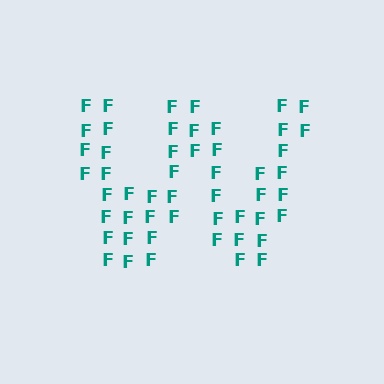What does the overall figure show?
The overall figure shows the letter W.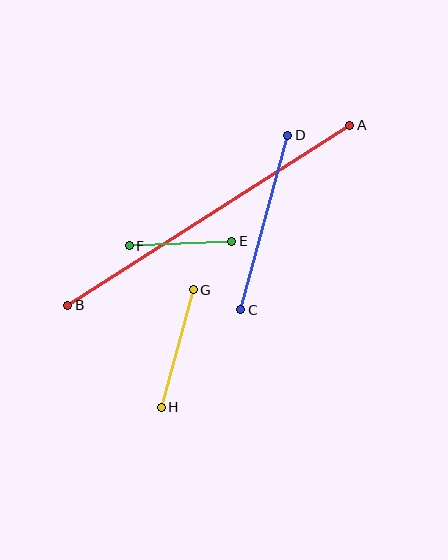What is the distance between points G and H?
The distance is approximately 122 pixels.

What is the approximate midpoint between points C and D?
The midpoint is at approximately (264, 223) pixels.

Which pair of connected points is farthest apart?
Points A and B are farthest apart.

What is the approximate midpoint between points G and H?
The midpoint is at approximately (177, 348) pixels.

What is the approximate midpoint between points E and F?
The midpoint is at approximately (181, 244) pixels.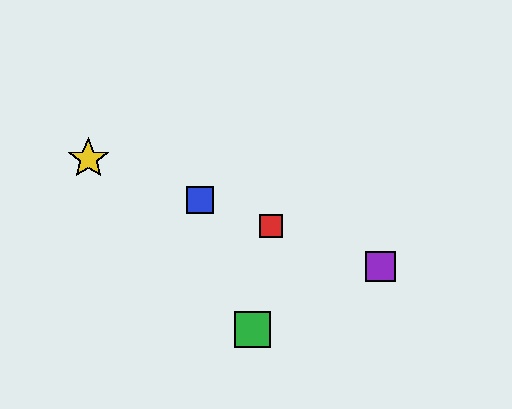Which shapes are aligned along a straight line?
The red square, the blue square, the yellow star, the purple square are aligned along a straight line.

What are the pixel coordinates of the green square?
The green square is at (252, 329).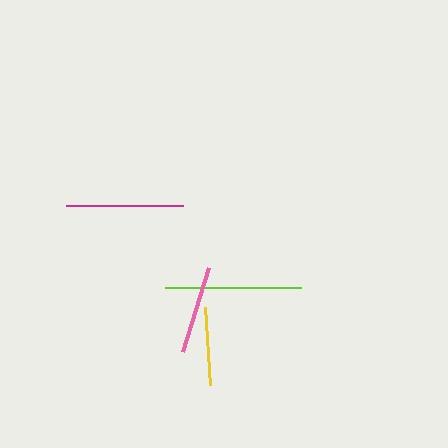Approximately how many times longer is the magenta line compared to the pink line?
The magenta line is approximately 1.3 times the length of the pink line.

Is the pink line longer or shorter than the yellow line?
The pink line is longer than the yellow line.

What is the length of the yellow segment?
The yellow segment is approximately 78 pixels long.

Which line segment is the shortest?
The yellow line is the shortest at approximately 78 pixels.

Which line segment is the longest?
The lime line is the longest at approximately 135 pixels.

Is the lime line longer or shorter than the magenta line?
The lime line is longer than the magenta line.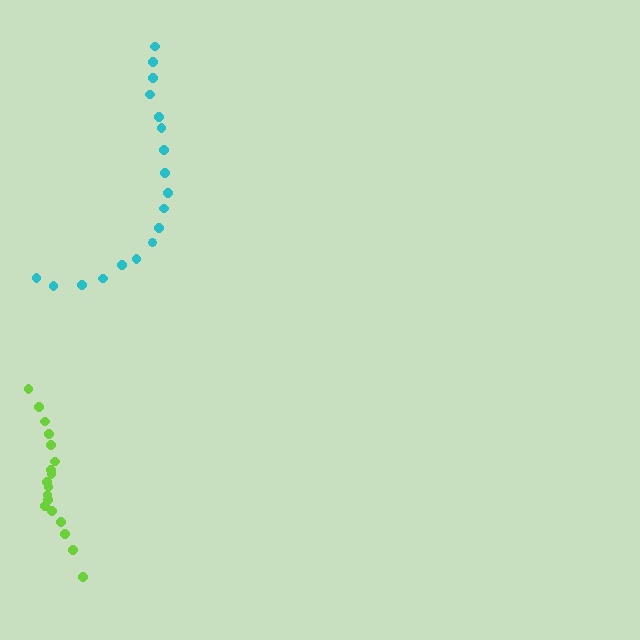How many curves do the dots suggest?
There are 2 distinct paths.